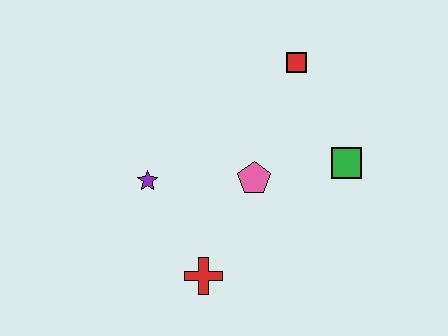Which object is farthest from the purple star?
The green square is farthest from the purple star.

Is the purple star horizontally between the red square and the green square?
No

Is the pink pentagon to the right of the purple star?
Yes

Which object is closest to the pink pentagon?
The green square is closest to the pink pentagon.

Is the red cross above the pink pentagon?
No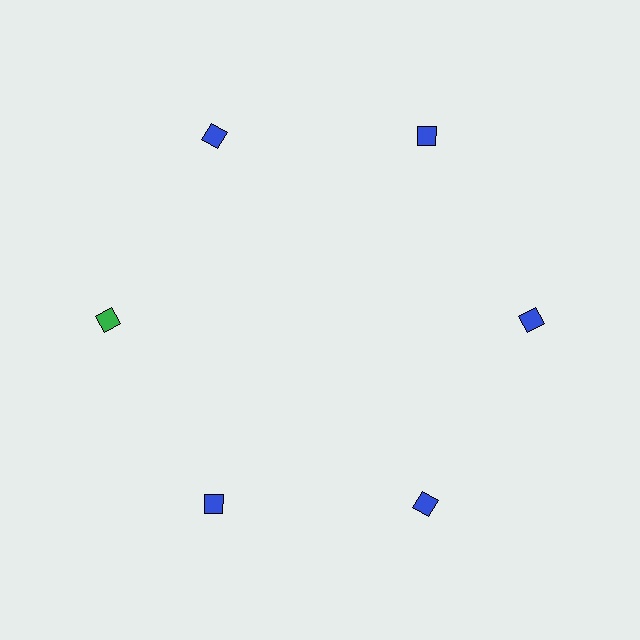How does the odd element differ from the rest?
It has a different color: green instead of blue.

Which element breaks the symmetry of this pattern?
The green diamond at roughly the 9 o'clock position breaks the symmetry. All other shapes are blue diamonds.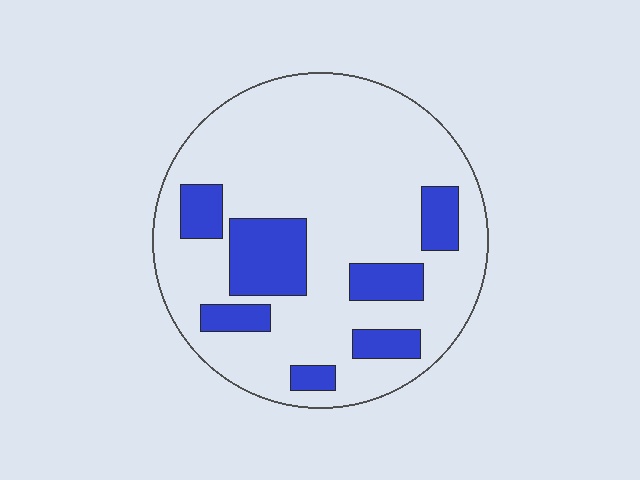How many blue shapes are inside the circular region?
7.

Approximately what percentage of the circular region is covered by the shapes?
Approximately 20%.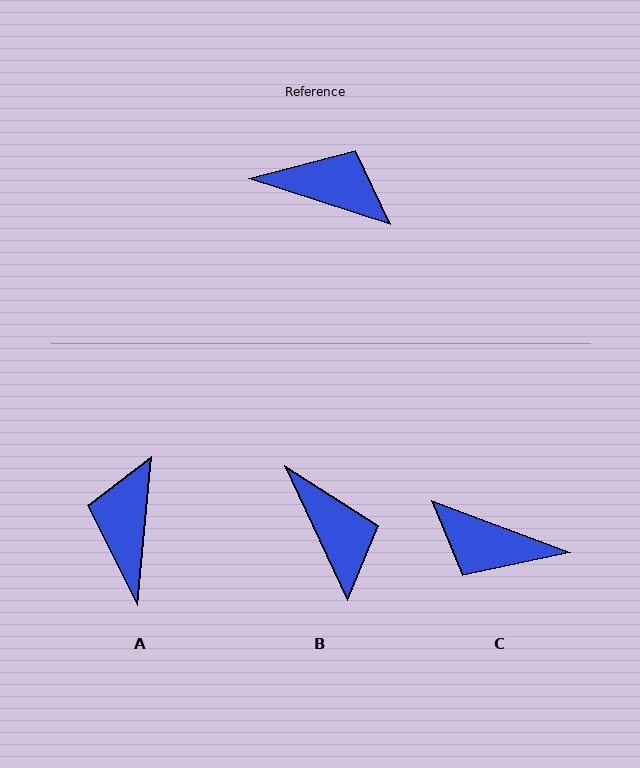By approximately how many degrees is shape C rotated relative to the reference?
Approximately 178 degrees counter-clockwise.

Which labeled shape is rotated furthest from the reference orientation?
C, about 178 degrees away.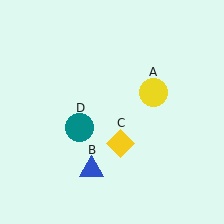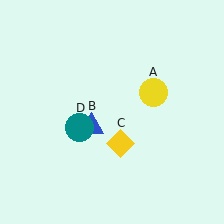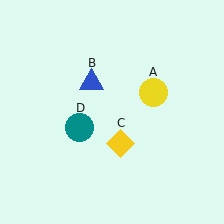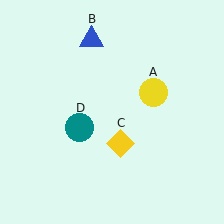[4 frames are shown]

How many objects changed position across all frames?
1 object changed position: blue triangle (object B).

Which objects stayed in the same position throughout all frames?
Yellow circle (object A) and yellow diamond (object C) and teal circle (object D) remained stationary.